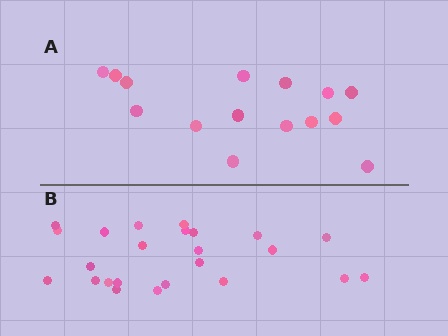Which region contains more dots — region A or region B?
Region B (the bottom region) has more dots.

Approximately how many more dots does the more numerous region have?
Region B has roughly 8 or so more dots than region A.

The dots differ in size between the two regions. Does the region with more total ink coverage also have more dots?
No. Region A has more total ink coverage because its dots are larger, but region B actually contains more individual dots. Total area can be misleading — the number of items is what matters here.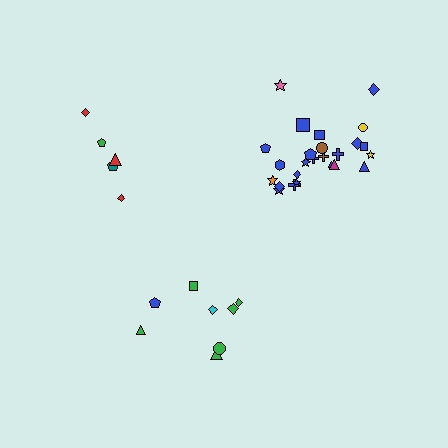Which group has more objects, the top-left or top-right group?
The top-right group.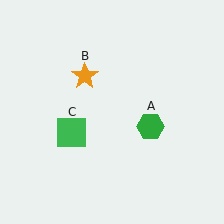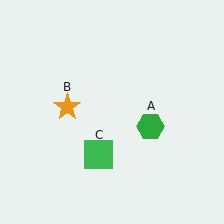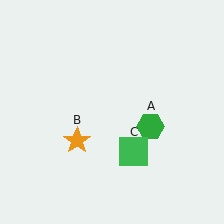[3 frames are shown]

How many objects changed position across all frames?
2 objects changed position: orange star (object B), green square (object C).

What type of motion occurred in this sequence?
The orange star (object B), green square (object C) rotated counterclockwise around the center of the scene.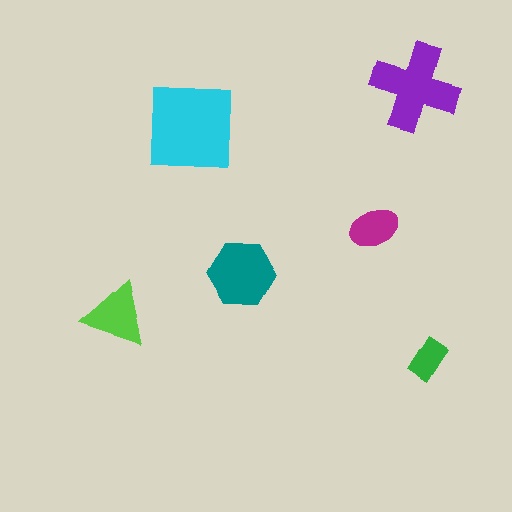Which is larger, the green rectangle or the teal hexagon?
The teal hexagon.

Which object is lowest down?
The green rectangle is bottommost.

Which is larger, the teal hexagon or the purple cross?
The purple cross.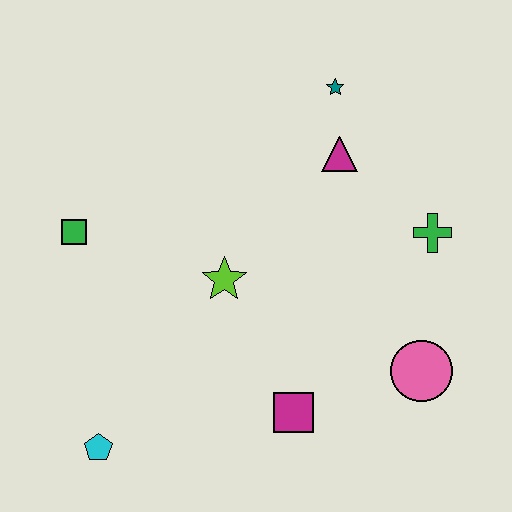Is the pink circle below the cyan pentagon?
No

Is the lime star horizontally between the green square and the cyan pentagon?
No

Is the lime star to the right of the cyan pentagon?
Yes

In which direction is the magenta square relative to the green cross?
The magenta square is below the green cross.